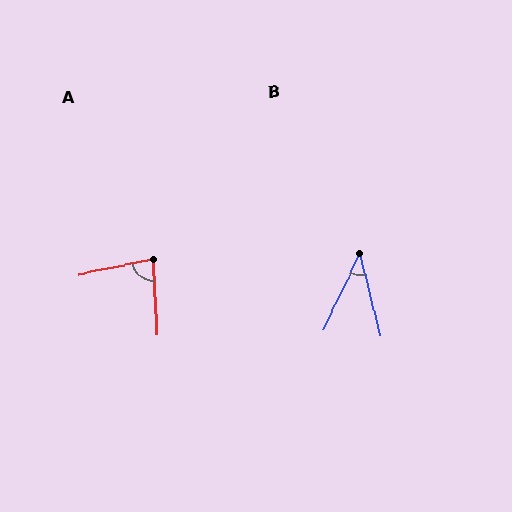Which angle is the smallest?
B, at approximately 40 degrees.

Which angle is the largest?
A, at approximately 81 degrees.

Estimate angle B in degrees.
Approximately 40 degrees.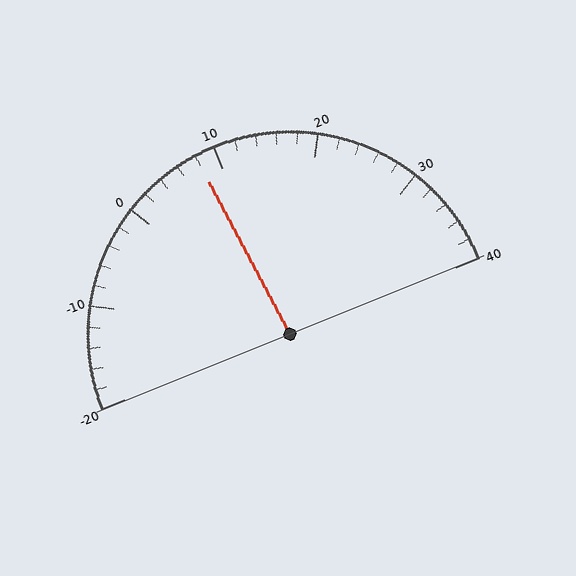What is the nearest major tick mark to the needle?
The nearest major tick mark is 10.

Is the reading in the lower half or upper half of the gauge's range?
The reading is in the lower half of the range (-20 to 40).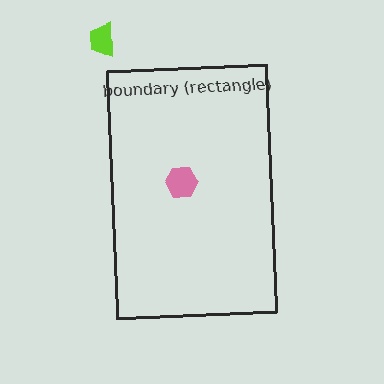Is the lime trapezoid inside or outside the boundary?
Outside.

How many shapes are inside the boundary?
1 inside, 1 outside.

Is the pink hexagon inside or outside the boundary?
Inside.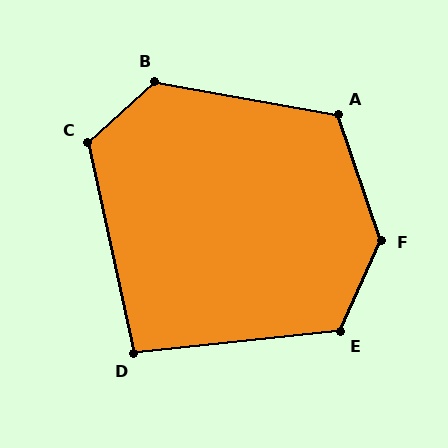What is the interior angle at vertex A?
Approximately 119 degrees (obtuse).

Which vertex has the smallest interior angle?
D, at approximately 96 degrees.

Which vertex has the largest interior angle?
F, at approximately 137 degrees.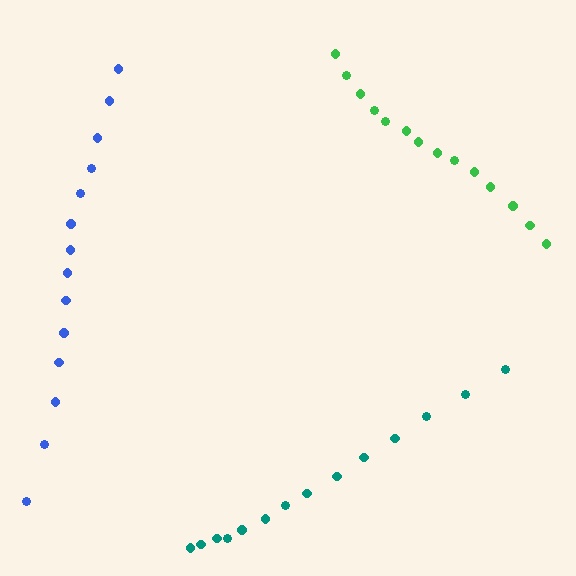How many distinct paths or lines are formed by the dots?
There are 3 distinct paths.